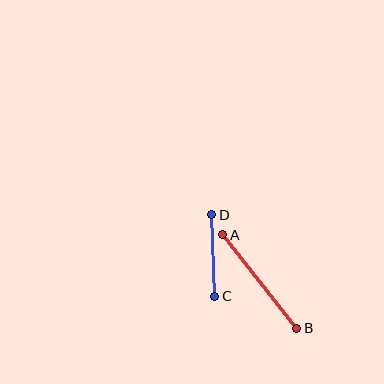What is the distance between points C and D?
The distance is approximately 82 pixels.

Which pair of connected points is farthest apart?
Points A and B are farthest apart.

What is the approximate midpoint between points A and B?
The midpoint is at approximately (260, 282) pixels.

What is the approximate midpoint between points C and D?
The midpoint is at approximately (213, 256) pixels.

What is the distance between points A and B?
The distance is approximately 119 pixels.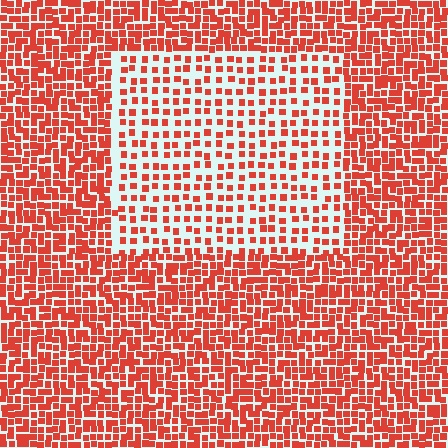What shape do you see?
I see a rectangle.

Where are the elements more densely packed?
The elements are more densely packed outside the rectangle boundary.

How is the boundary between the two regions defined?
The boundary is defined by a change in element density (approximately 2.1x ratio). All elements are the same color, size, and shape.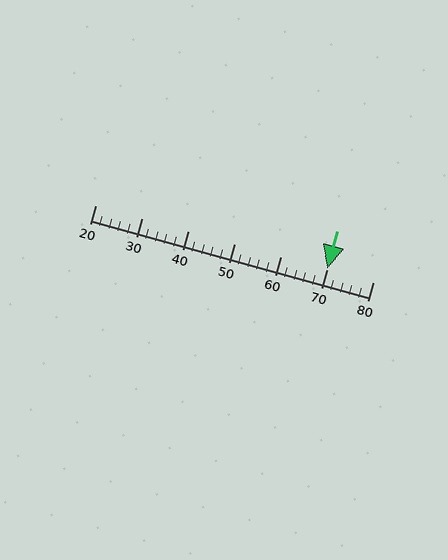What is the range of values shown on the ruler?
The ruler shows values from 20 to 80.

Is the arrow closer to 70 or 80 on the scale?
The arrow is closer to 70.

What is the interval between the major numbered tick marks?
The major tick marks are spaced 10 units apart.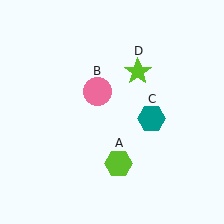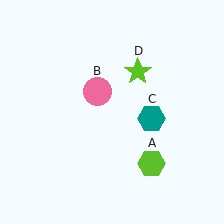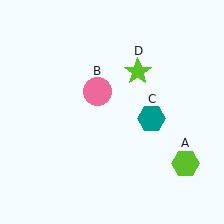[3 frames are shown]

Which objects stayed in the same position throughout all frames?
Pink circle (object B) and teal hexagon (object C) and lime star (object D) remained stationary.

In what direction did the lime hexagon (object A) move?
The lime hexagon (object A) moved right.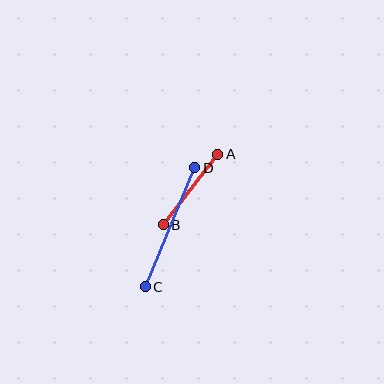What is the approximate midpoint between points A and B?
The midpoint is at approximately (190, 189) pixels.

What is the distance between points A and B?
The distance is approximately 89 pixels.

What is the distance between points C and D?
The distance is approximately 129 pixels.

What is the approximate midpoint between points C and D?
The midpoint is at approximately (170, 227) pixels.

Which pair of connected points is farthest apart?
Points C and D are farthest apart.